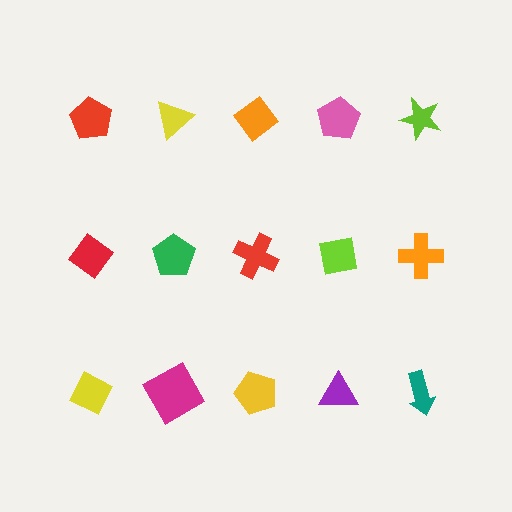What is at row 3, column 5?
A teal arrow.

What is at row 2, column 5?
An orange cross.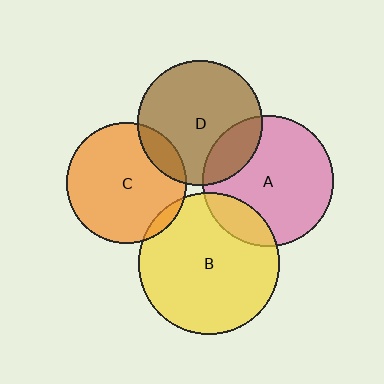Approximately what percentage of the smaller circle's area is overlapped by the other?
Approximately 15%.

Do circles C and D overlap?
Yes.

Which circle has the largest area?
Circle B (yellow).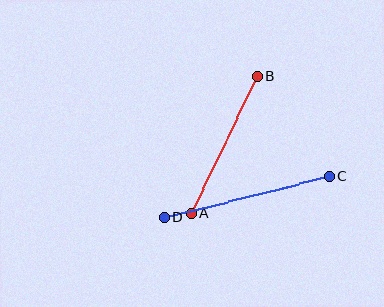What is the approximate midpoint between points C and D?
The midpoint is at approximately (247, 197) pixels.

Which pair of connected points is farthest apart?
Points C and D are farthest apart.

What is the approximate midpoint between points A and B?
The midpoint is at approximately (224, 145) pixels.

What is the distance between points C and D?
The distance is approximately 171 pixels.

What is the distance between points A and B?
The distance is approximately 152 pixels.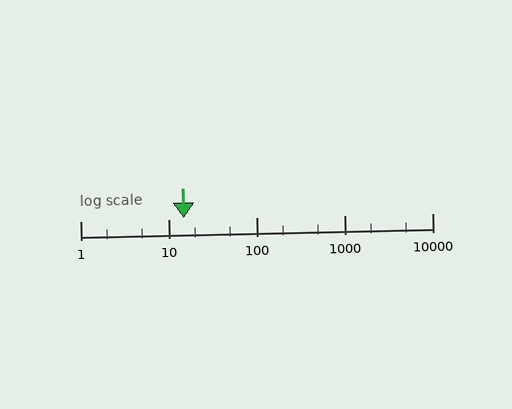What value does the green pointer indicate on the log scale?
The pointer indicates approximately 15.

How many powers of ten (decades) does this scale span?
The scale spans 4 decades, from 1 to 10000.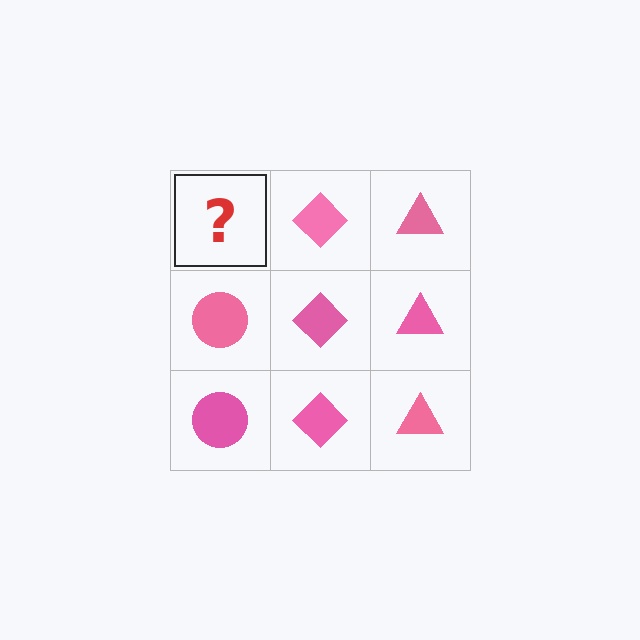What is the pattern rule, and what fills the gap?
The rule is that each column has a consistent shape. The gap should be filled with a pink circle.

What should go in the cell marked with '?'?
The missing cell should contain a pink circle.